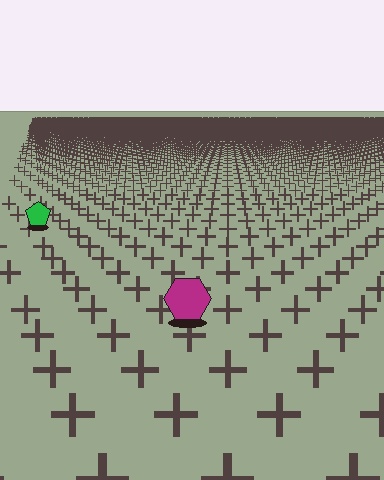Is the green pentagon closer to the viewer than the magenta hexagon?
No. The magenta hexagon is closer — you can tell from the texture gradient: the ground texture is coarser near it.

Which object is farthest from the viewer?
The green pentagon is farthest from the viewer. It appears smaller and the ground texture around it is denser.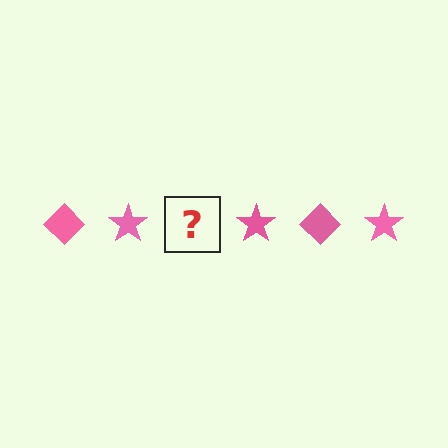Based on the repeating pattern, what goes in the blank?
The blank should be a pink diamond.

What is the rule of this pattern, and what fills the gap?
The rule is that the pattern cycles through diamond, star shapes in pink. The gap should be filled with a pink diamond.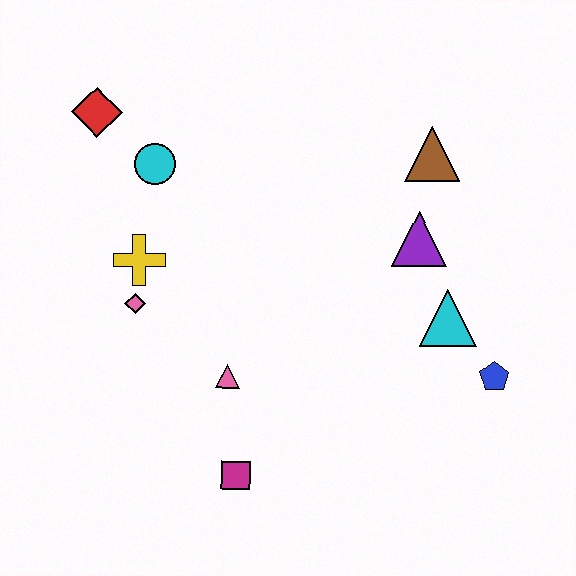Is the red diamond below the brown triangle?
No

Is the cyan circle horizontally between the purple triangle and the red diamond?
Yes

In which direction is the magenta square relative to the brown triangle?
The magenta square is below the brown triangle.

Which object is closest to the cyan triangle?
The blue pentagon is closest to the cyan triangle.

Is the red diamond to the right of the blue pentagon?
No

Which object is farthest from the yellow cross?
The blue pentagon is farthest from the yellow cross.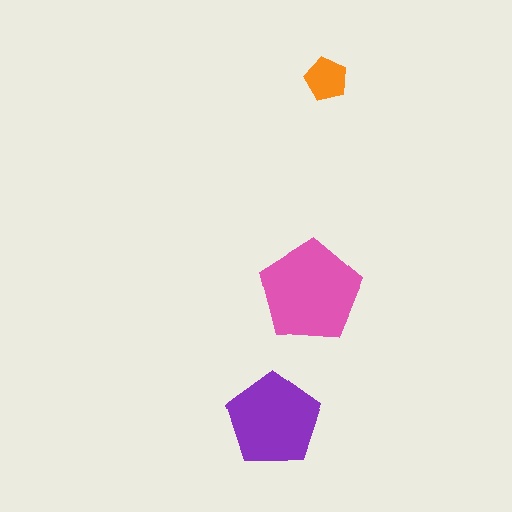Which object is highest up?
The orange pentagon is topmost.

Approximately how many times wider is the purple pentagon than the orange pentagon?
About 2 times wider.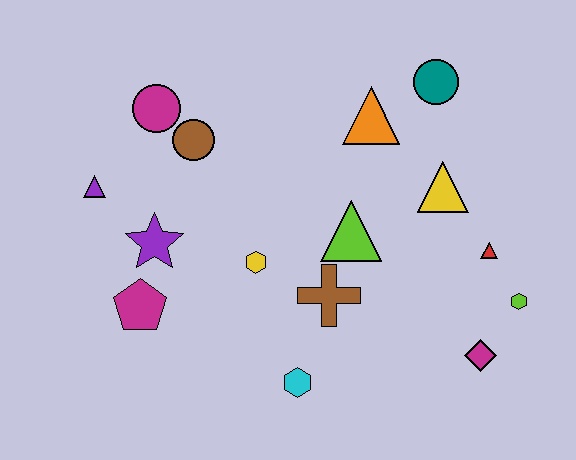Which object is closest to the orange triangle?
The teal circle is closest to the orange triangle.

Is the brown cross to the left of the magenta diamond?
Yes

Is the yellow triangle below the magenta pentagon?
No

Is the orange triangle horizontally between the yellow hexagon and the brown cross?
No